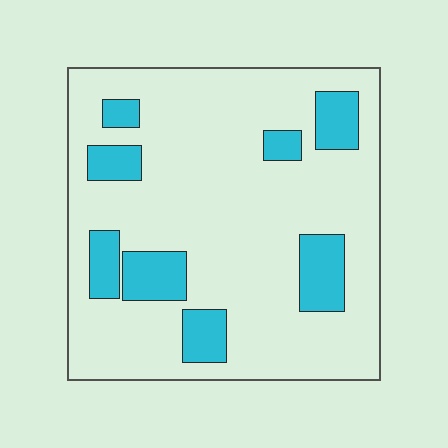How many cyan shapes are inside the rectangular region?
8.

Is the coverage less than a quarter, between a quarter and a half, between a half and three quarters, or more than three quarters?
Less than a quarter.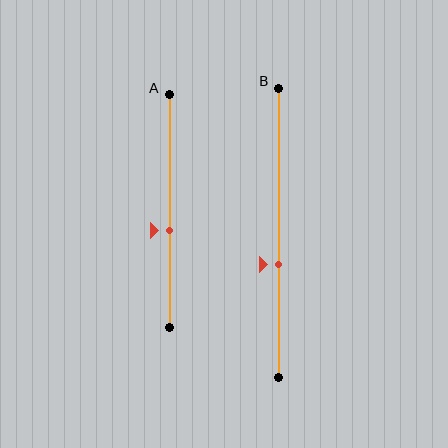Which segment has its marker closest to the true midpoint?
Segment A has its marker closest to the true midpoint.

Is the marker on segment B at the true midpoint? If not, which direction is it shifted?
No, the marker on segment B is shifted downward by about 11% of the segment length.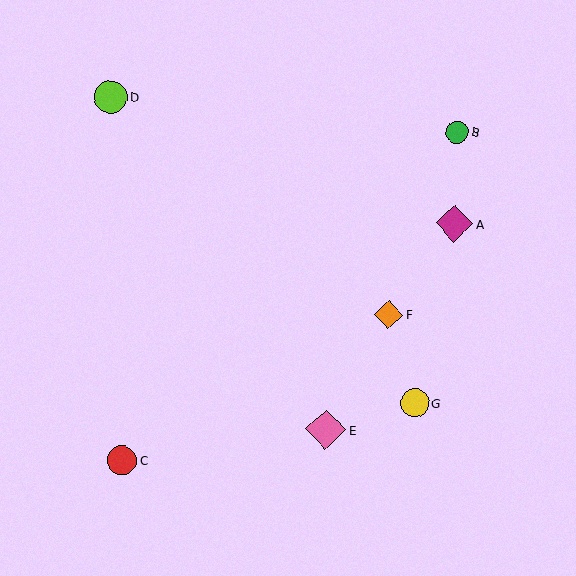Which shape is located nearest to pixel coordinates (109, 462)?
The red circle (labeled C) at (122, 460) is nearest to that location.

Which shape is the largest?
The pink diamond (labeled E) is the largest.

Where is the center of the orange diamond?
The center of the orange diamond is at (389, 314).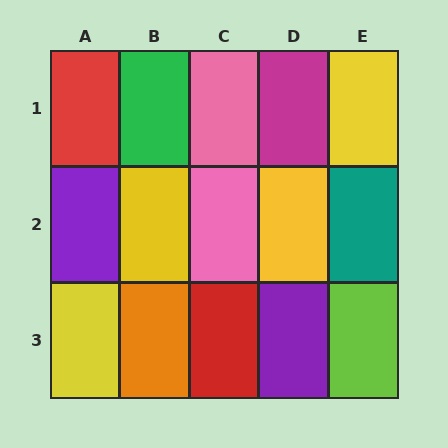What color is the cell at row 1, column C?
Pink.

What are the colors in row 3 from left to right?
Yellow, orange, red, purple, lime.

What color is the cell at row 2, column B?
Yellow.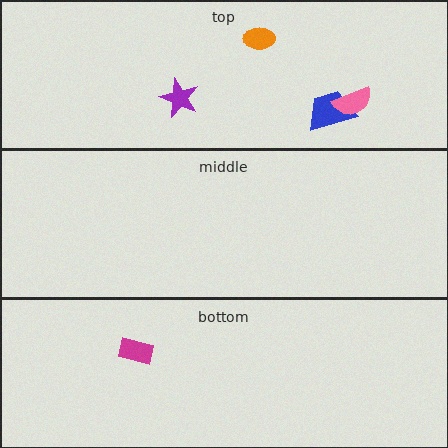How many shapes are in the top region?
4.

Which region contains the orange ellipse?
The top region.